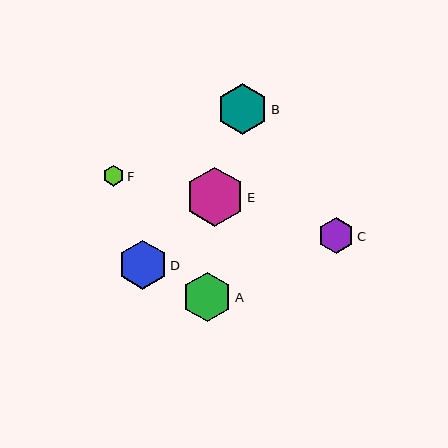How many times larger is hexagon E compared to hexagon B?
Hexagon E is approximately 1.2 times the size of hexagon B.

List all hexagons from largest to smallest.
From largest to smallest: E, B, D, A, C, F.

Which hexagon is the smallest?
Hexagon F is the smallest with a size of approximately 21 pixels.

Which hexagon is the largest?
Hexagon E is the largest with a size of approximately 59 pixels.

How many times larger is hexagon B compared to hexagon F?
Hexagon B is approximately 2.4 times the size of hexagon F.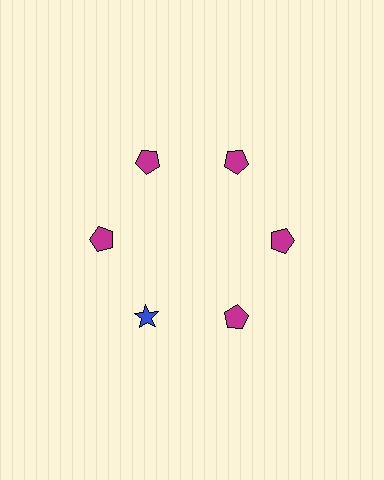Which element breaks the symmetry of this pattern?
The blue star at roughly the 7 o'clock position breaks the symmetry. All other shapes are magenta pentagons.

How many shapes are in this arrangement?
There are 6 shapes arranged in a ring pattern.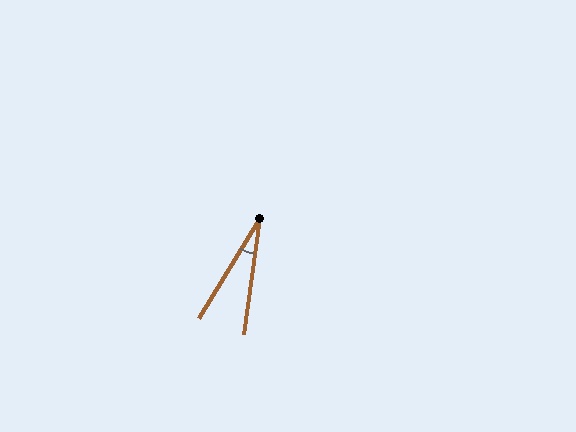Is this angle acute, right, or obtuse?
It is acute.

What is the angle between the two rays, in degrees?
Approximately 23 degrees.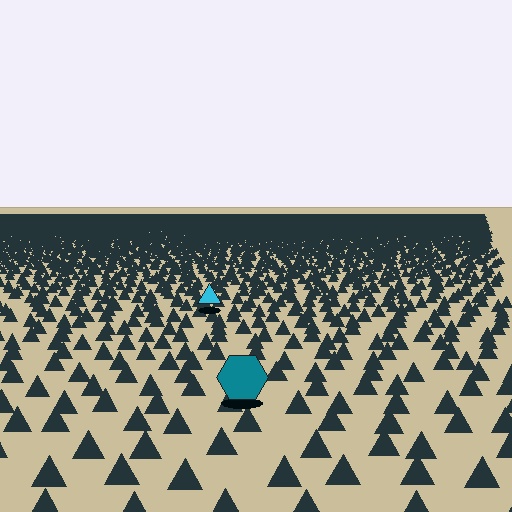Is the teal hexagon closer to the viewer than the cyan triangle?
Yes. The teal hexagon is closer — you can tell from the texture gradient: the ground texture is coarser near it.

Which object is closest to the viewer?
The teal hexagon is closest. The texture marks near it are larger and more spread out.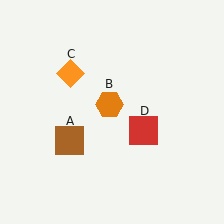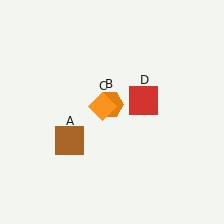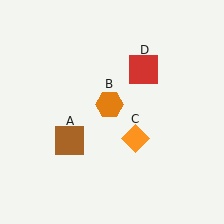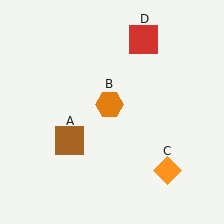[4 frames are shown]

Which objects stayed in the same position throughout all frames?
Brown square (object A) and orange hexagon (object B) remained stationary.